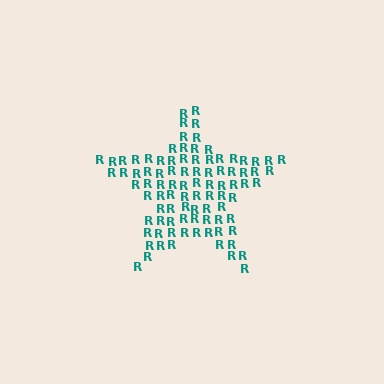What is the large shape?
The large shape is a star.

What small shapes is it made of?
It is made of small letter R's.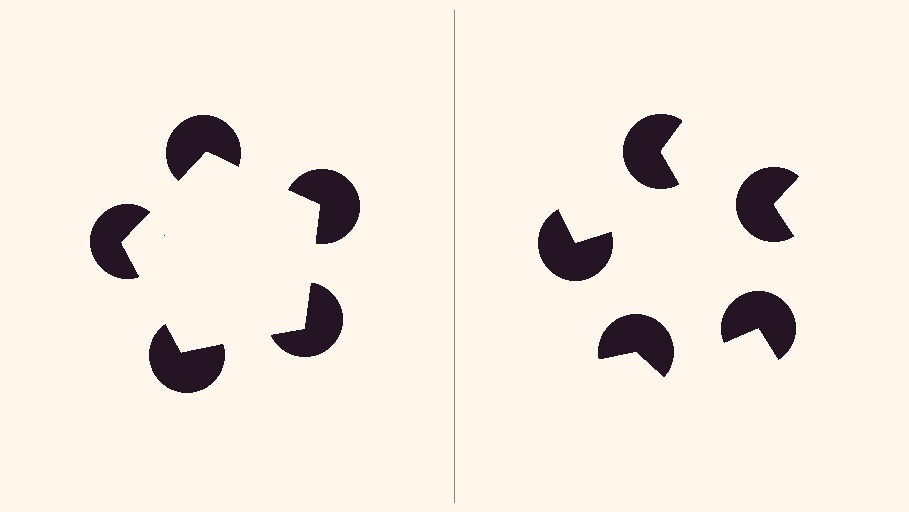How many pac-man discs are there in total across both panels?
10 — 5 on each side.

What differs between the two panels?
The pac-man discs are positioned identically on both sides; only the wedge orientations differ. On the left they align to a pentagon; on the right they are misaligned.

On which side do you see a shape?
An illusory pentagon appears on the left side. On the right side the wedge cuts are rotated, so no coherent shape forms.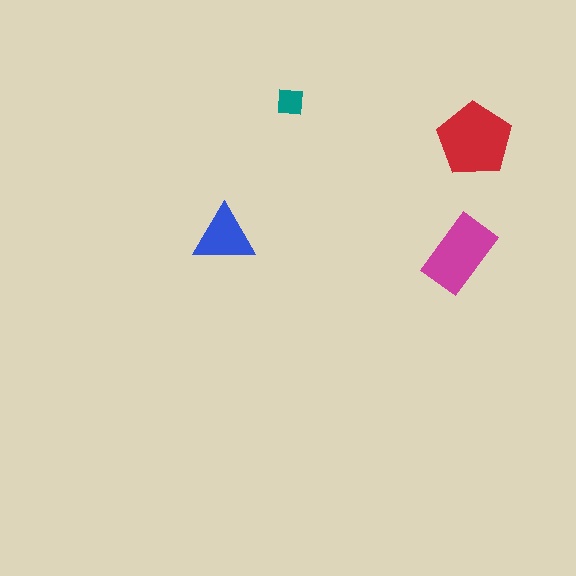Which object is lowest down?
The magenta rectangle is bottommost.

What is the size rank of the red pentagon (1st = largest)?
1st.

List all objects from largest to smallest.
The red pentagon, the magenta rectangle, the blue triangle, the teal square.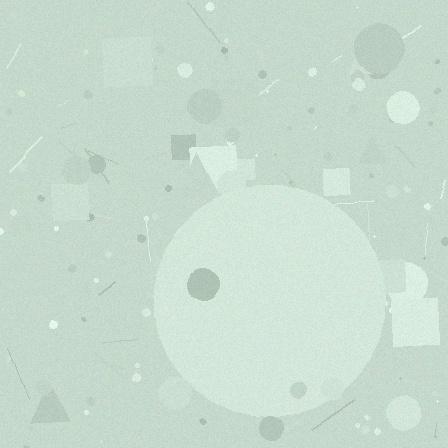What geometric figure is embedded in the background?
A circle is embedded in the background.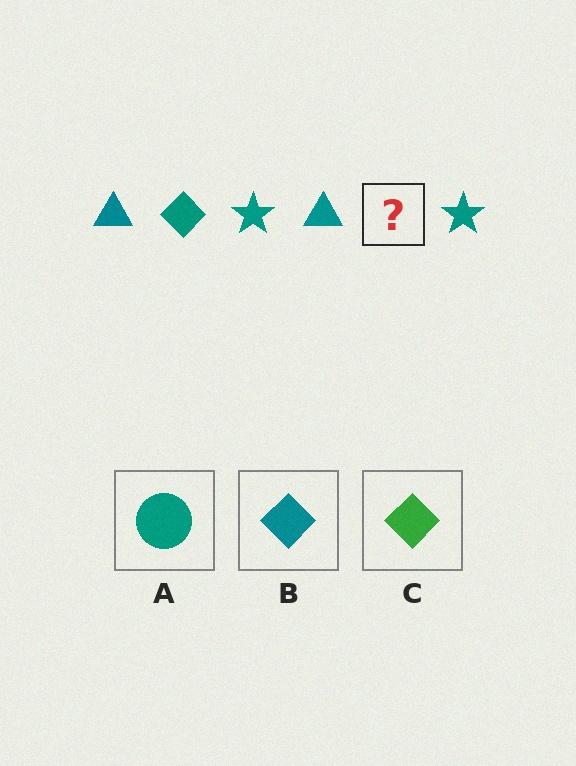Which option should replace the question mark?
Option B.